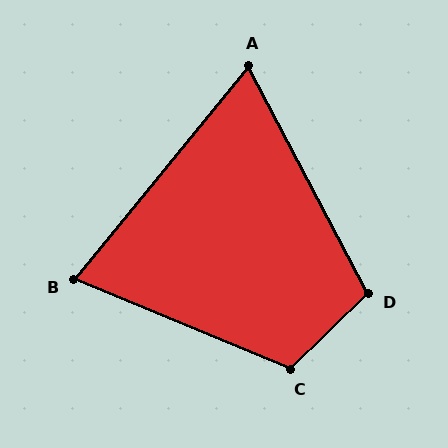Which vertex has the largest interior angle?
C, at approximately 113 degrees.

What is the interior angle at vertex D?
Approximately 107 degrees (obtuse).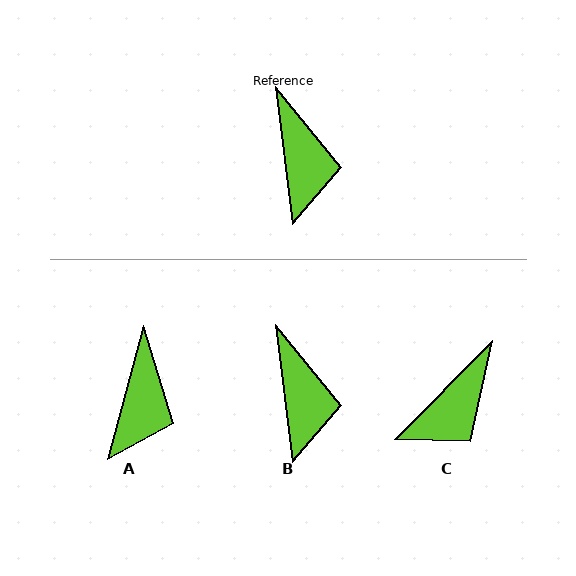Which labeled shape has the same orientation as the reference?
B.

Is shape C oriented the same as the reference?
No, it is off by about 51 degrees.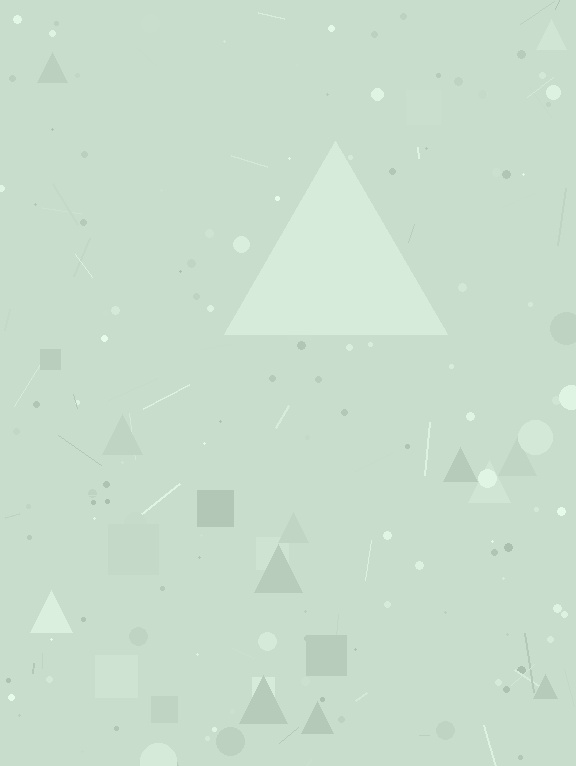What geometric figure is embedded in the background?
A triangle is embedded in the background.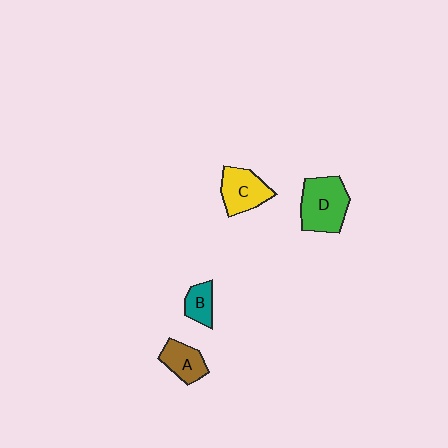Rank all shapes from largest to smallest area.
From largest to smallest: D (green), C (yellow), A (brown), B (teal).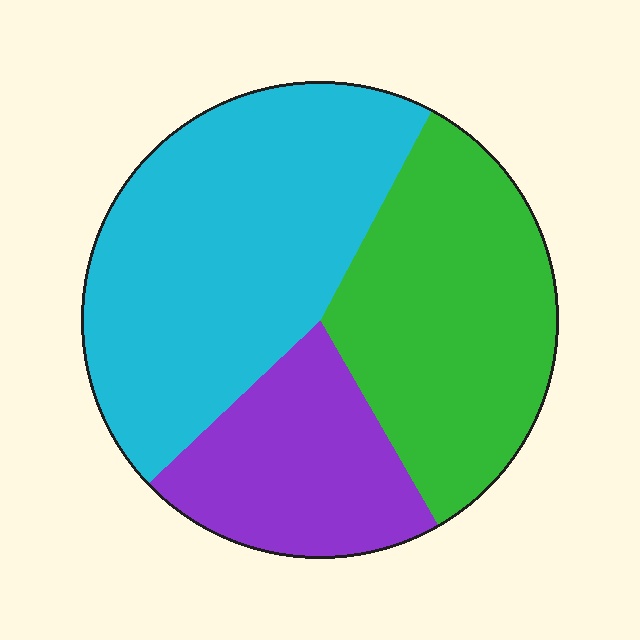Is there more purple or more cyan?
Cyan.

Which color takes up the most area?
Cyan, at roughly 45%.